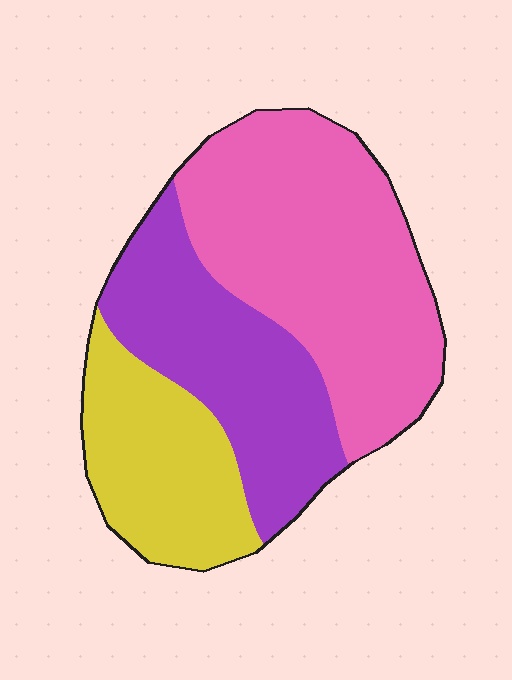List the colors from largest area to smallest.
From largest to smallest: pink, purple, yellow.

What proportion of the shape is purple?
Purple covers roughly 30% of the shape.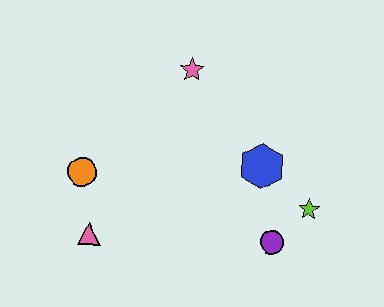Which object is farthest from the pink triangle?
The lime star is farthest from the pink triangle.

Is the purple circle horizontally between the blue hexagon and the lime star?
Yes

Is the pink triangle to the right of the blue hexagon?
No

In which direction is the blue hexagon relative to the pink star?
The blue hexagon is below the pink star.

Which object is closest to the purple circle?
The lime star is closest to the purple circle.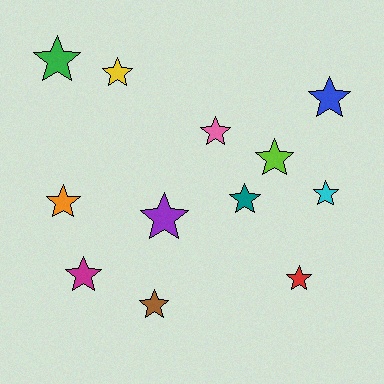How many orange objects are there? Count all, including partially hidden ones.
There is 1 orange object.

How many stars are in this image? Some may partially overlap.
There are 12 stars.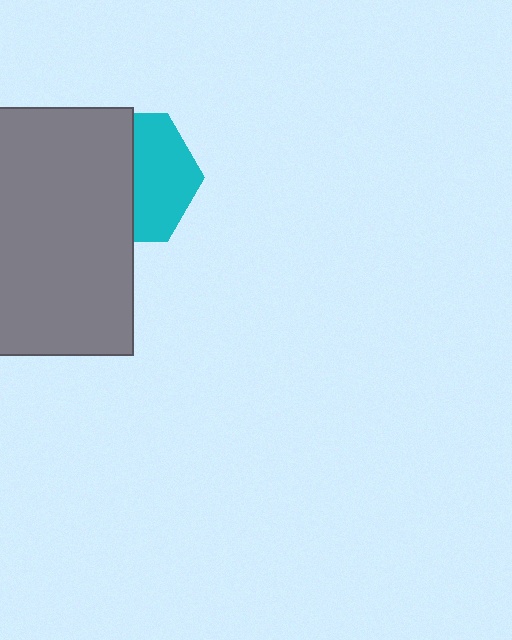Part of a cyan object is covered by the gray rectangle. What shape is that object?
It is a hexagon.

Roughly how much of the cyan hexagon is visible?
About half of it is visible (roughly 48%).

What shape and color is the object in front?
The object in front is a gray rectangle.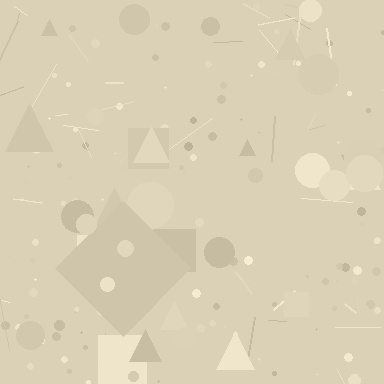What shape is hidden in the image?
A diamond is hidden in the image.